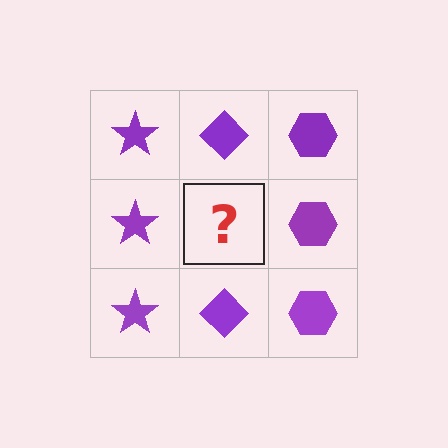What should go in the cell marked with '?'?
The missing cell should contain a purple diamond.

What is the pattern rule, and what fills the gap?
The rule is that each column has a consistent shape. The gap should be filled with a purple diamond.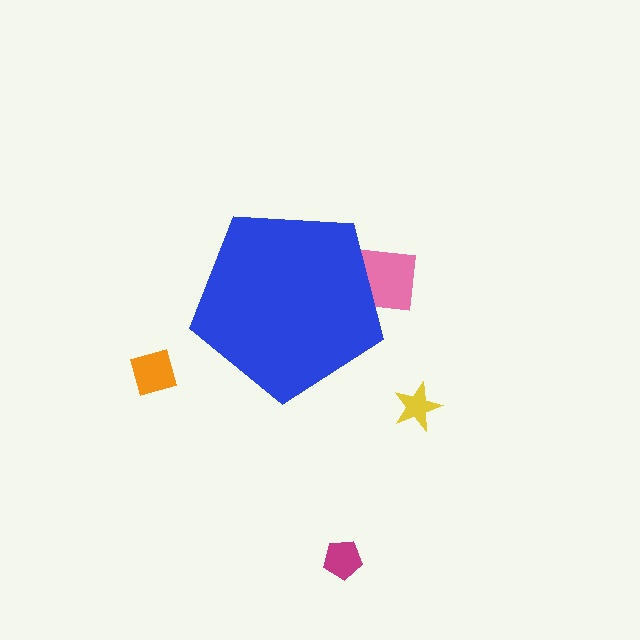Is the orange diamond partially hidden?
No, the orange diamond is fully visible.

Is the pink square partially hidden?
Yes, the pink square is partially hidden behind the blue pentagon.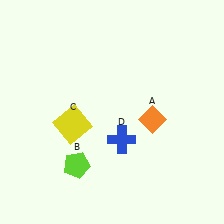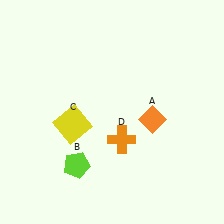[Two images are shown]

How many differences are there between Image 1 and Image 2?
There is 1 difference between the two images.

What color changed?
The cross (D) changed from blue in Image 1 to orange in Image 2.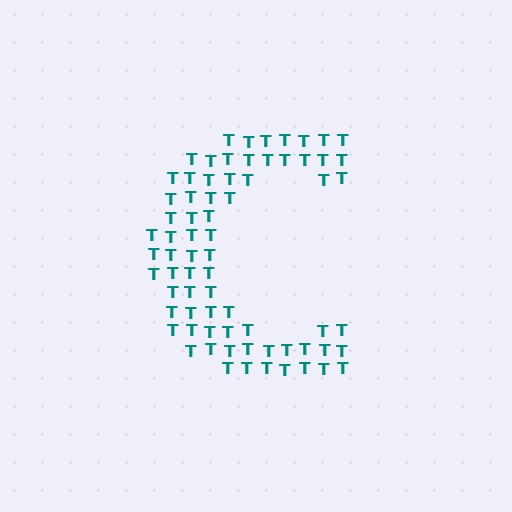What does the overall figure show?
The overall figure shows the letter C.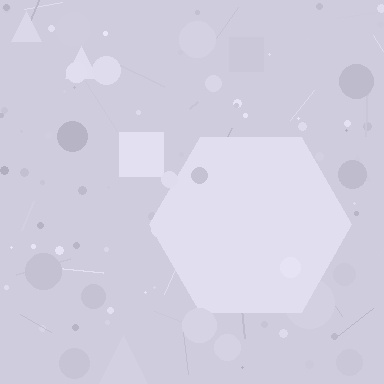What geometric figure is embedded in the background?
A hexagon is embedded in the background.